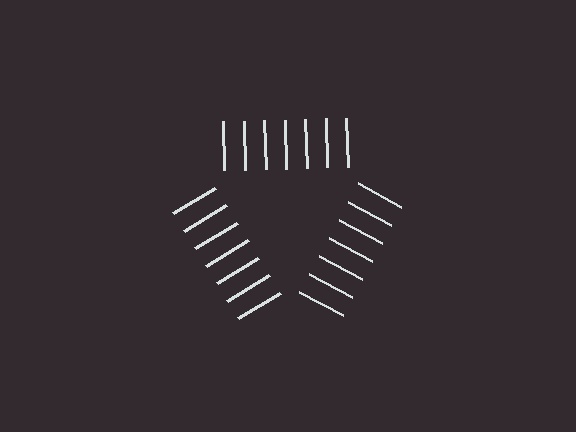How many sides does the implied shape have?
3 sides — the line-ends trace a triangle.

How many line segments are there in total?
21 — 7 along each of the 3 edges.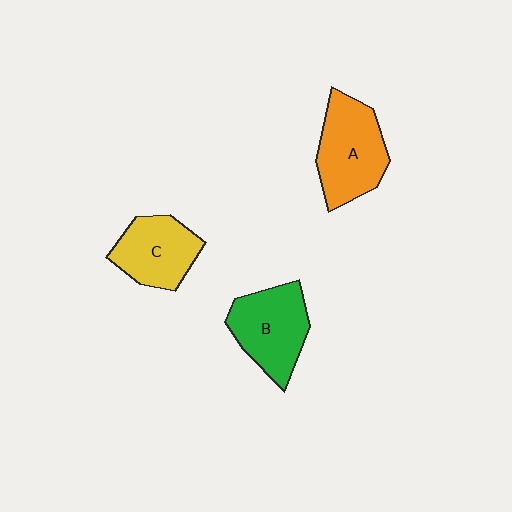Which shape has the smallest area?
Shape C (yellow).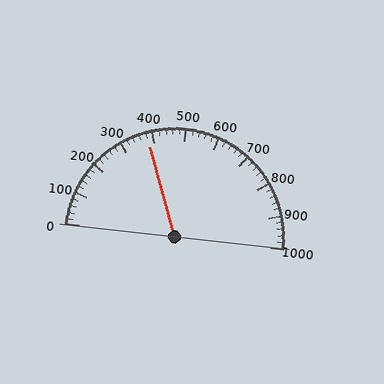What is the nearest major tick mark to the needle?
The nearest major tick mark is 400.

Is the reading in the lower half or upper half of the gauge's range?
The reading is in the lower half of the range (0 to 1000).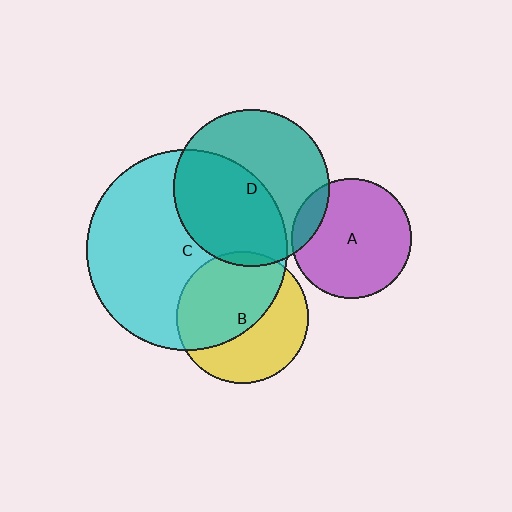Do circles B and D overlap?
Yes.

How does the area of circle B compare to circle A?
Approximately 1.2 times.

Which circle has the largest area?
Circle C (cyan).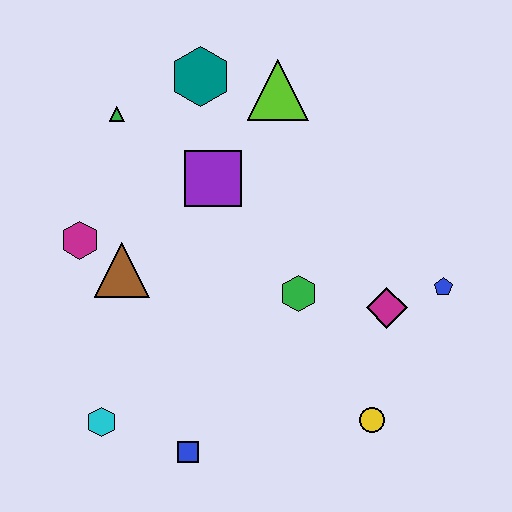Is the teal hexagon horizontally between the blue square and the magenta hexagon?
No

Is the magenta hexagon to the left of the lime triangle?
Yes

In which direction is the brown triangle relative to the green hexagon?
The brown triangle is to the left of the green hexagon.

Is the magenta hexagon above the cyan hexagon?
Yes